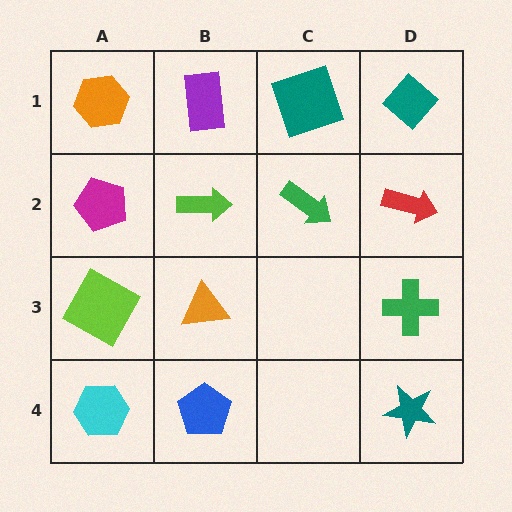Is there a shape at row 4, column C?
No, that cell is empty.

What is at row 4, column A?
A cyan hexagon.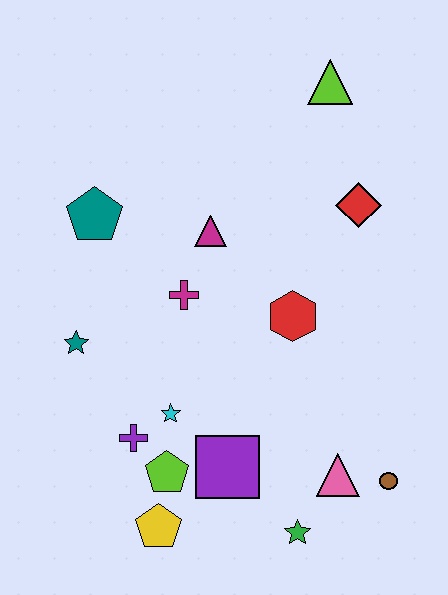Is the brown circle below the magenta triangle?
Yes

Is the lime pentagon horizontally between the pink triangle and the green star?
No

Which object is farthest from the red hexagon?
The yellow pentagon is farthest from the red hexagon.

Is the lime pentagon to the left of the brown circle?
Yes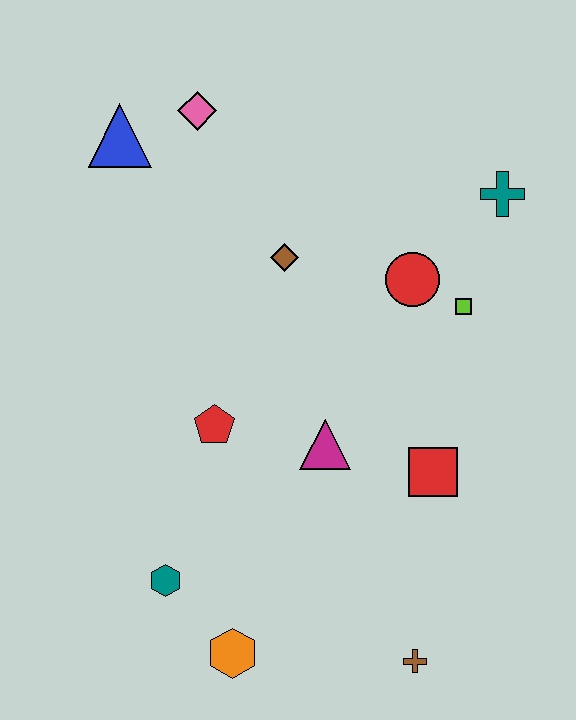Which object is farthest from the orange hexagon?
The pink diamond is farthest from the orange hexagon.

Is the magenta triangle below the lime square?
Yes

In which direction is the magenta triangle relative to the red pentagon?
The magenta triangle is to the right of the red pentagon.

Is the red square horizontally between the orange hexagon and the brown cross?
No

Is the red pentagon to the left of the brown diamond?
Yes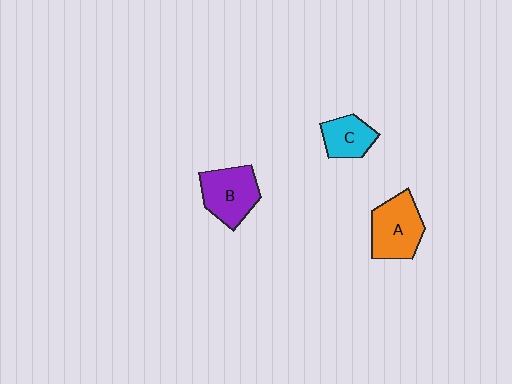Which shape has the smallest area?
Shape C (cyan).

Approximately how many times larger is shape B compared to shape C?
Approximately 1.5 times.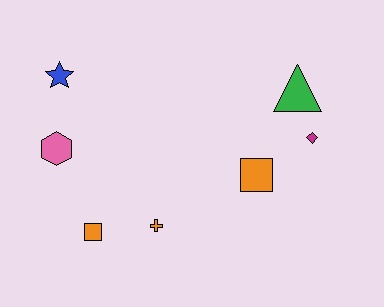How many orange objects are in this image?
There are 3 orange objects.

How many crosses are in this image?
There is 1 cross.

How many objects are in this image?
There are 7 objects.